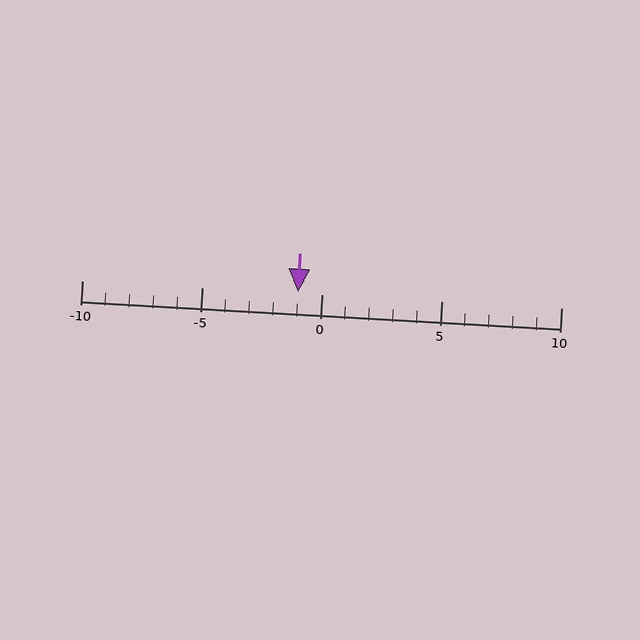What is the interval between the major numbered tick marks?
The major tick marks are spaced 5 units apart.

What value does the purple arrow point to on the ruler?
The purple arrow points to approximately -1.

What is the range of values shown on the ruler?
The ruler shows values from -10 to 10.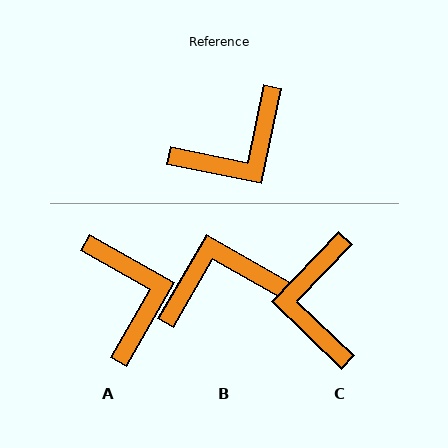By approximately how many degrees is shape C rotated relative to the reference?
Approximately 123 degrees clockwise.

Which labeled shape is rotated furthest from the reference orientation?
B, about 161 degrees away.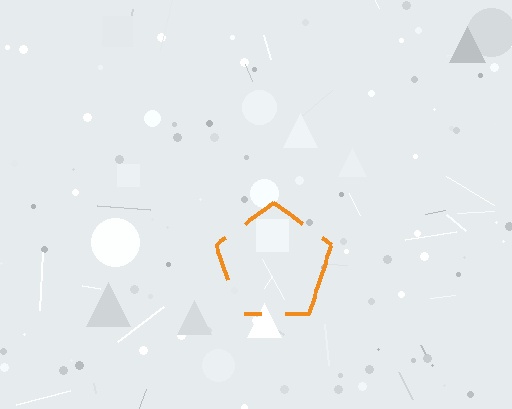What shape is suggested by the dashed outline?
The dashed outline suggests a pentagon.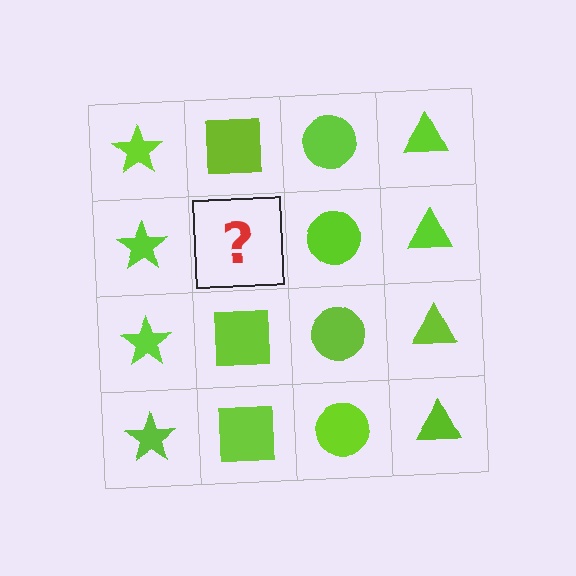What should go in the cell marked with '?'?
The missing cell should contain a lime square.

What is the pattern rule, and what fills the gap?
The rule is that each column has a consistent shape. The gap should be filled with a lime square.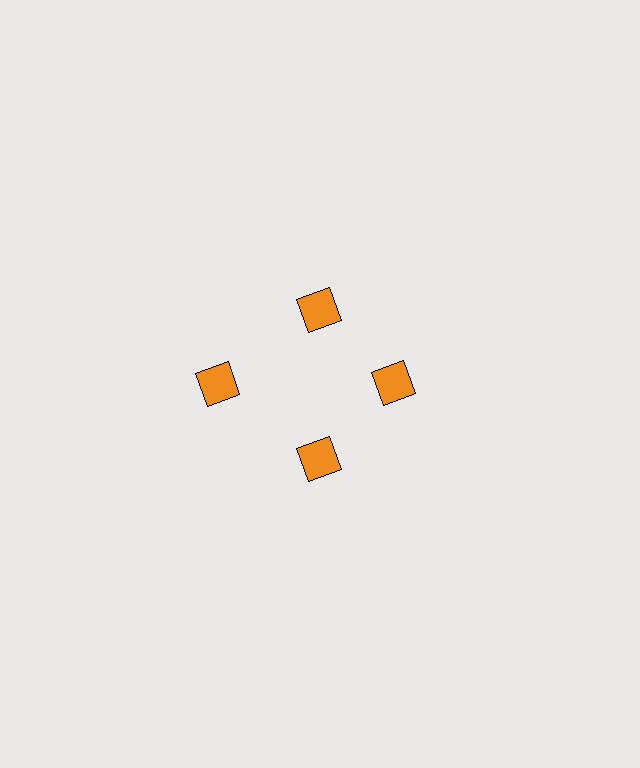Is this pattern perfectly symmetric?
No. The 4 orange diamonds are arranged in a ring, but one element near the 9 o'clock position is pushed outward from the center, breaking the 4-fold rotational symmetry.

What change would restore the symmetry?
The symmetry would be restored by moving it inward, back onto the ring so that all 4 diamonds sit at equal angles and equal distance from the center.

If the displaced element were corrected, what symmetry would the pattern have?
It would have 4-fold rotational symmetry — the pattern would map onto itself every 90 degrees.